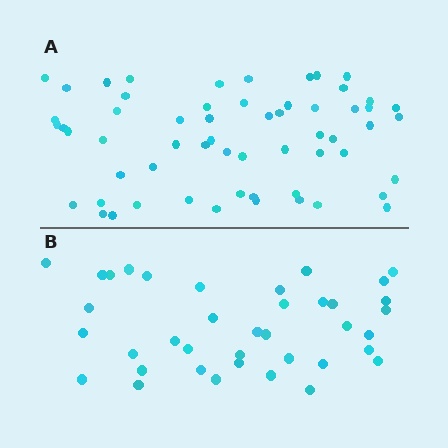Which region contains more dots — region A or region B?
Region A (the top region) has more dots.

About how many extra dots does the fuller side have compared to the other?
Region A has approximately 20 more dots than region B.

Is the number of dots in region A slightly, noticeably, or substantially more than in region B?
Region A has substantially more. The ratio is roughly 1.6 to 1.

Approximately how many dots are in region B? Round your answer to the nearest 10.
About 40 dots. (The exact count is 38, which rounds to 40.)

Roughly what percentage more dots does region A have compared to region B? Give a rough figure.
About 55% more.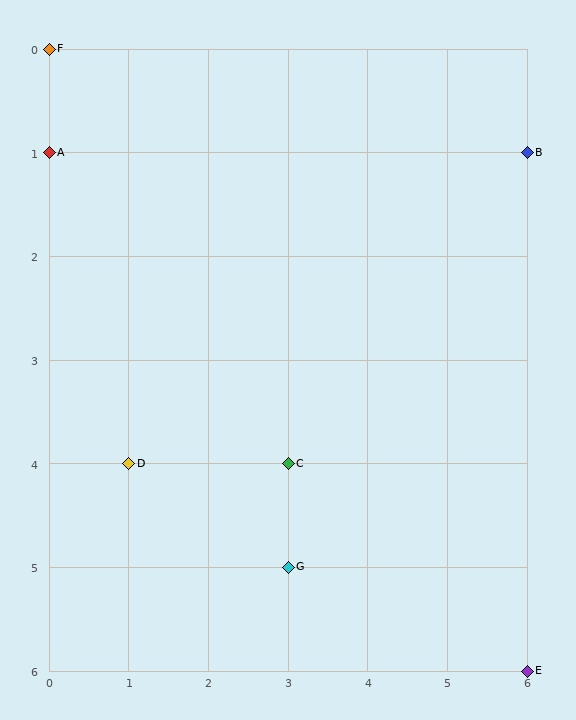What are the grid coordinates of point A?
Point A is at grid coordinates (0, 1).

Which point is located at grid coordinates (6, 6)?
Point E is at (6, 6).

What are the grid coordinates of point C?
Point C is at grid coordinates (3, 4).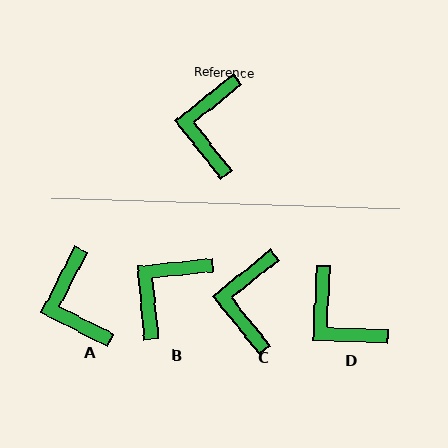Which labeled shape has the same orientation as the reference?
C.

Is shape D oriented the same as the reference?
No, it is off by about 48 degrees.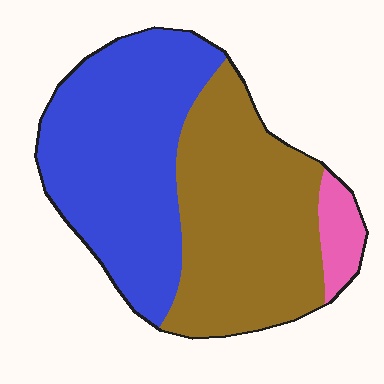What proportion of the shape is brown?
Brown covers 46% of the shape.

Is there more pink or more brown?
Brown.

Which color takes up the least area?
Pink, at roughly 5%.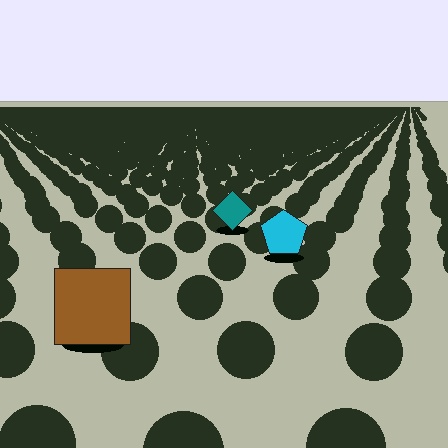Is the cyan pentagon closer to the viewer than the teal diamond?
Yes. The cyan pentagon is closer — you can tell from the texture gradient: the ground texture is coarser near it.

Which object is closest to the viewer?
The brown square is closest. The texture marks near it are larger and more spread out.